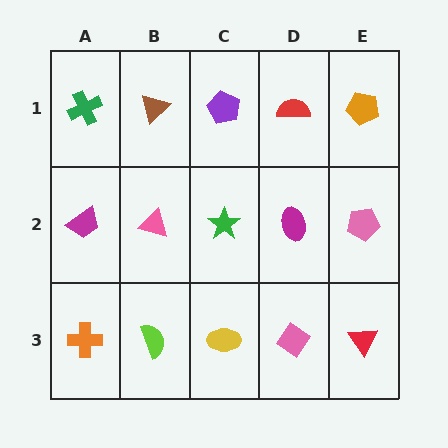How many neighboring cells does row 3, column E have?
2.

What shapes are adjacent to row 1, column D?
A magenta ellipse (row 2, column D), a purple pentagon (row 1, column C), an orange pentagon (row 1, column E).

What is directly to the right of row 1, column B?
A purple pentagon.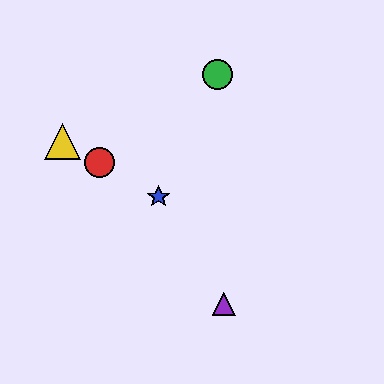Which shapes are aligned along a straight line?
The red circle, the blue star, the yellow triangle are aligned along a straight line.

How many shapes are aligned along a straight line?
3 shapes (the red circle, the blue star, the yellow triangle) are aligned along a straight line.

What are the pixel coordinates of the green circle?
The green circle is at (217, 75).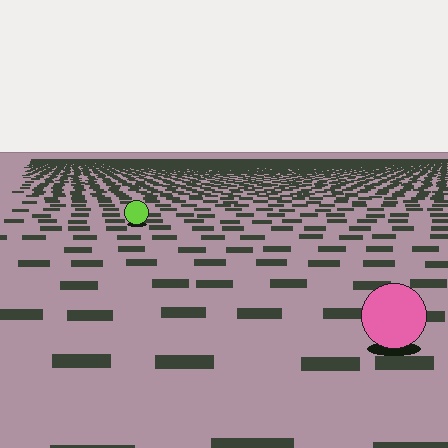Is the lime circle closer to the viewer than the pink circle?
No. The pink circle is closer — you can tell from the texture gradient: the ground texture is coarser near it.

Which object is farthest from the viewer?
The lime circle is farthest from the viewer. It appears smaller and the ground texture around it is denser.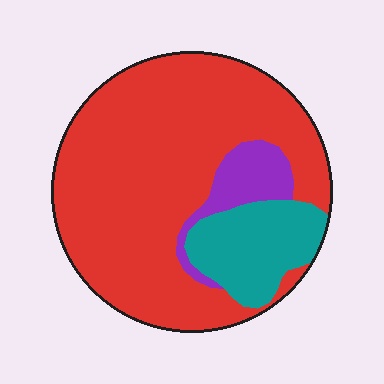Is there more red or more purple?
Red.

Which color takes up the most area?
Red, at roughly 75%.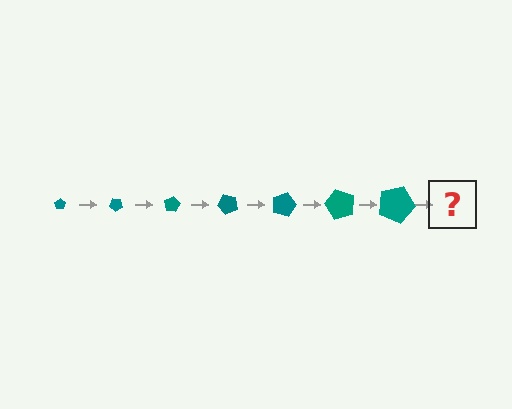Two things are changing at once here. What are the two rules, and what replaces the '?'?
The two rules are that the pentagon grows larger each step and it rotates 40 degrees each step. The '?' should be a pentagon, larger than the previous one and rotated 280 degrees from the start.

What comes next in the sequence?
The next element should be a pentagon, larger than the previous one and rotated 280 degrees from the start.